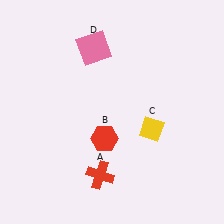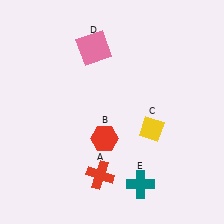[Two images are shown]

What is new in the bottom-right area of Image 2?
A teal cross (E) was added in the bottom-right area of Image 2.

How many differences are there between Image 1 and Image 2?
There is 1 difference between the two images.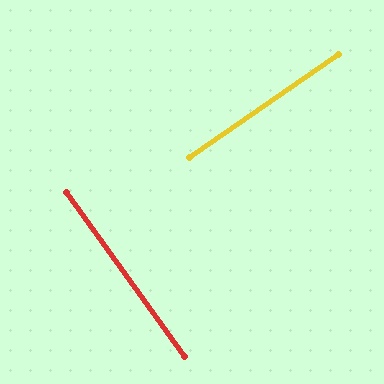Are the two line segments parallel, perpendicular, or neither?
Perpendicular — they meet at approximately 89°.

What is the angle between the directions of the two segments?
Approximately 89 degrees.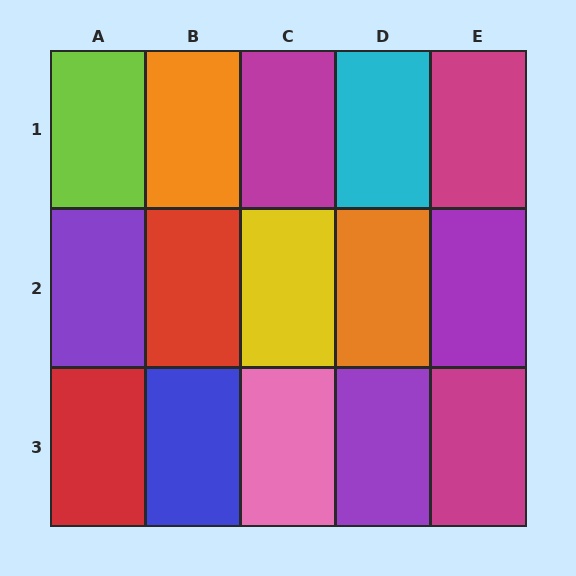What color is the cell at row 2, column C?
Yellow.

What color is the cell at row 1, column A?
Lime.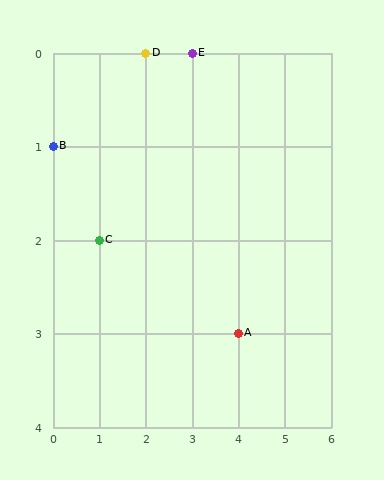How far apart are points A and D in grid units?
Points A and D are 2 columns and 3 rows apart (about 3.6 grid units diagonally).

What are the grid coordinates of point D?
Point D is at grid coordinates (2, 0).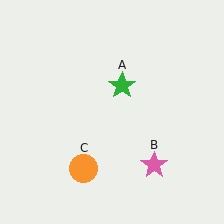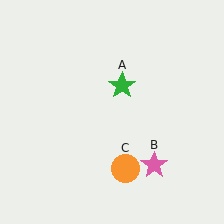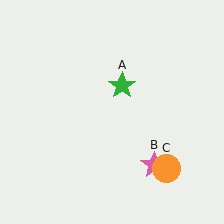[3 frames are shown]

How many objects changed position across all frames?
1 object changed position: orange circle (object C).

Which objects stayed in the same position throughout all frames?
Green star (object A) and pink star (object B) remained stationary.